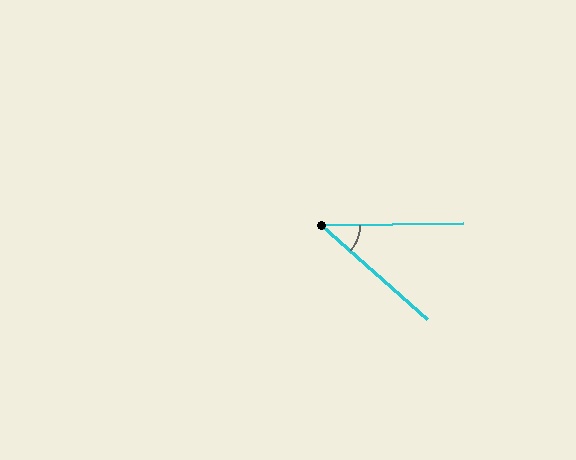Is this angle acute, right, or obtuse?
It is acute.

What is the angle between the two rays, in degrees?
Approximately 42 degrees.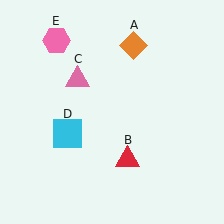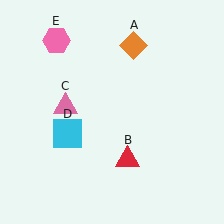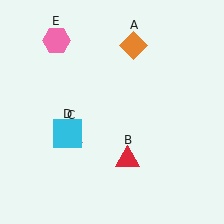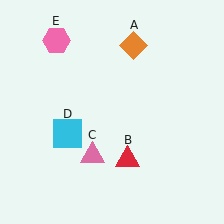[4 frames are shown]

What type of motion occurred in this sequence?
The pink triangle (object C) rotated counterclockwise around the center of the scene.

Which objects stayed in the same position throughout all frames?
Orange diamond (object A) and red triangle (object B) and cyan square (object D) and pink hexagon (object E) remained stationary.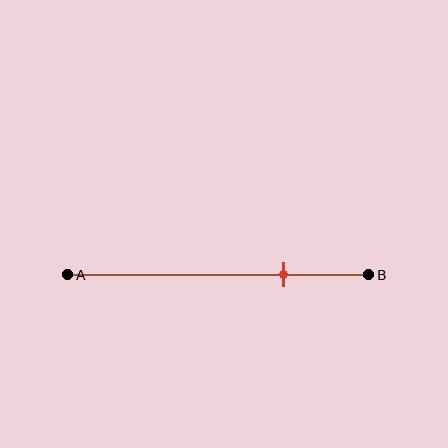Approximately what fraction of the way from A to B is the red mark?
The red mark is approximately 70% of the way from A to B.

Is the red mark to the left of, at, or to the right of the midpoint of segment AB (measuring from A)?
The red mark is to the right of the midpoint of segment AB.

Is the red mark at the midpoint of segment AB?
No, the mark is at about 70% from A, not at the 50% midpoint.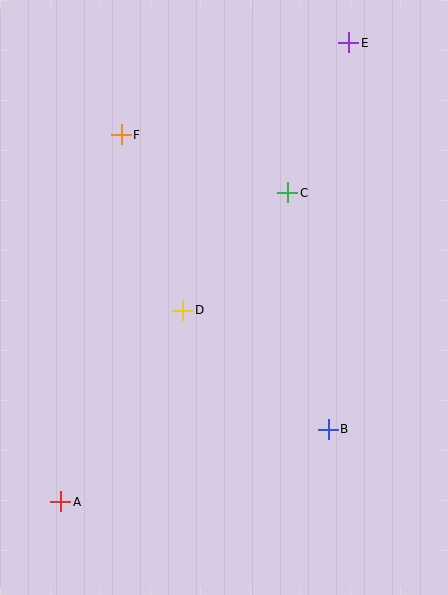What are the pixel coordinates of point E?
Point E is at (349, 43).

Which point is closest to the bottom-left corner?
Point A is closest to the bottom-left corner.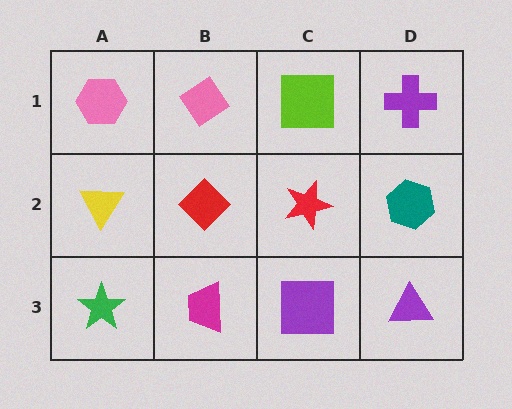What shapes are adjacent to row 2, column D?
A purple cross (row 1, column D), a purple triangle (row 3, column D), a red star (row 2, column C).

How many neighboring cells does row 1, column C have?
3.